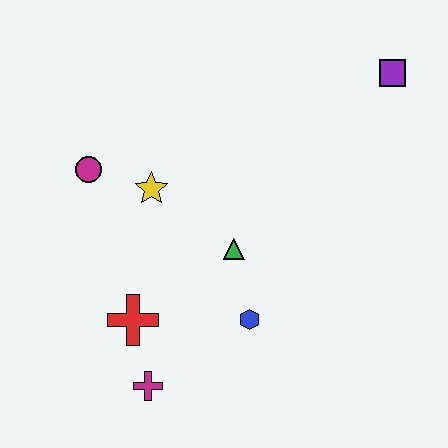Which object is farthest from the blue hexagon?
The purple square is farthest from the blue hexagon.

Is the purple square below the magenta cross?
No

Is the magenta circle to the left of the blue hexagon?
Yes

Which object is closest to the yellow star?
The magenta circle is closest to the yellow star.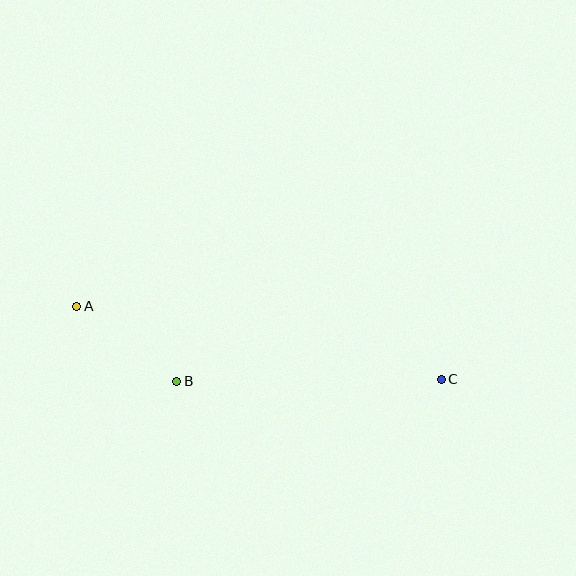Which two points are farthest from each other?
Points A and C are farthest from each other.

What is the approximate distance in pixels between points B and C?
The distance between B and C is approximately 265 pixels.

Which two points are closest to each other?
Points A and B are closest to each other.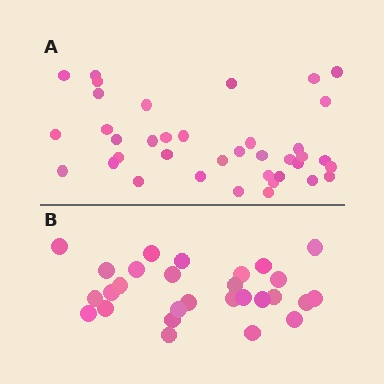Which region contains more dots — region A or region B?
Region A (the top region) has more dots.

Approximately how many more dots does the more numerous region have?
Region A has roughly 10 or so more dots than region B.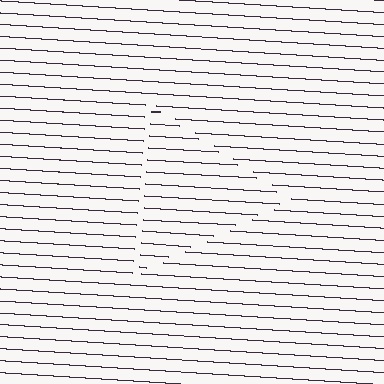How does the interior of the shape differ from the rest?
The interior of the shape contains the same grating, shifted by half a period — the contour is defined by the phase discontinuity where line-ends from the inner and outer gratings abut.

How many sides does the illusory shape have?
3 sides — the line-ends trace a triangle.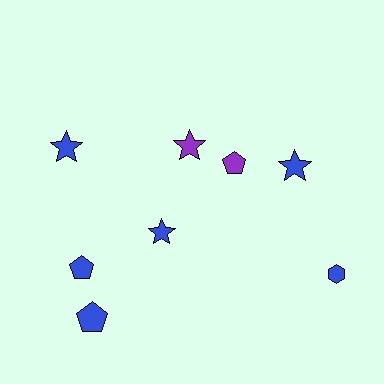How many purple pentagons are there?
There is 1 purple pentagon.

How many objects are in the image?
There are 8 objects.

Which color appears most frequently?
Blue, with 6 objects.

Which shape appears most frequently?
Star, with 4 objects.